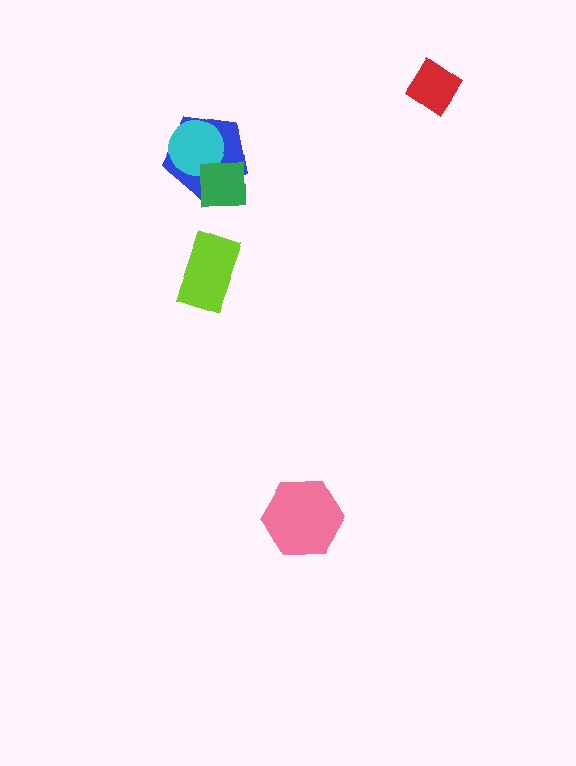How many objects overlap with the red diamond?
0 objects overlap with the red diamond.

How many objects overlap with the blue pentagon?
2 objects overlap with the blue pentagon.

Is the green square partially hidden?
No, no other shape covers it.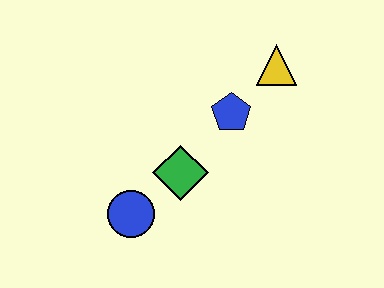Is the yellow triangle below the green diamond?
No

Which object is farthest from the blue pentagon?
The blue circle is farthest from the blue pentagon.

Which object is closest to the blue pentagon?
The yellow triangle is closest to the blue pentagon.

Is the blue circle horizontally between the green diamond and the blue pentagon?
No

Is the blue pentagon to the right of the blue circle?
Yes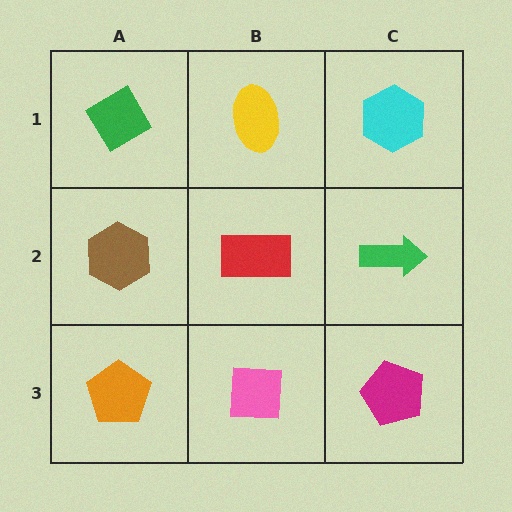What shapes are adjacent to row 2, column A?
A green diamond (row 1, column A), an orange pentagon (row 3, column A), a red rectangle (row 2, column B).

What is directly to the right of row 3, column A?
A pink square.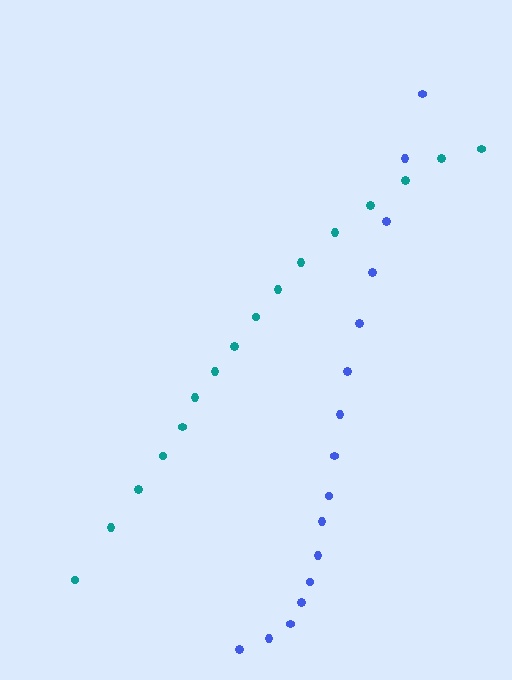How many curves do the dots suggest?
There are 2 distinct paths.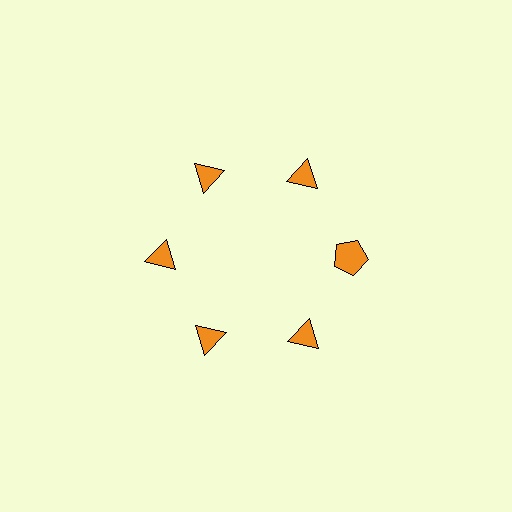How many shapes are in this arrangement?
There are 6 shapes arranged in a ring pattern.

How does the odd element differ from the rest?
It has a different shape: pentagon instead of triangle.